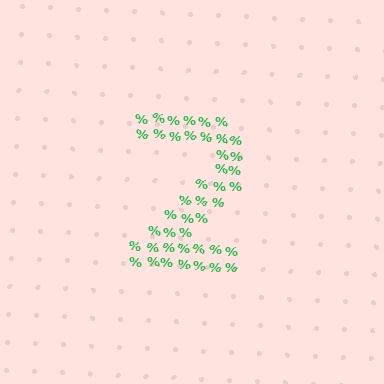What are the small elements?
The small elements are percent signs.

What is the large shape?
The large shape is the digit 2.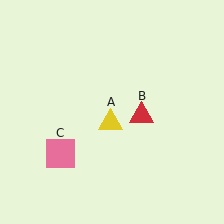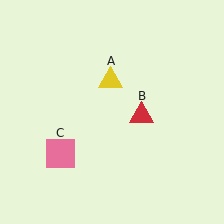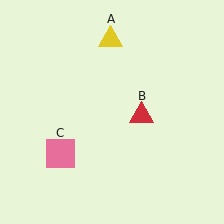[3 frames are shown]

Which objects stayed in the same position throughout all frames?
Red triangle (object B) and pink square (object C) remained stationary.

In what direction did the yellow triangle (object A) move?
The yellow triangle (object A) moved up.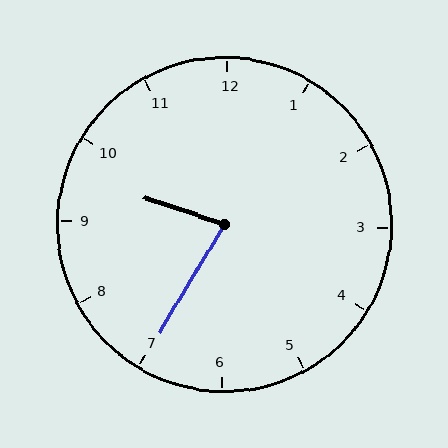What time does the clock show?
9:35.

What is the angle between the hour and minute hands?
Approximately 78 degrees.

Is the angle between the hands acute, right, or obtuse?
It is acute.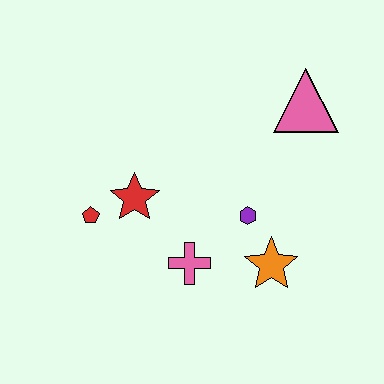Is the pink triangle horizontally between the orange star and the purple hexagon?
No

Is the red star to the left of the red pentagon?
No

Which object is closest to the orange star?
The purple hexagon is closest to the orange star.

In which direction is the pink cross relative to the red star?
The pink cross is below the red star.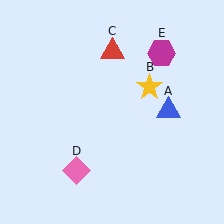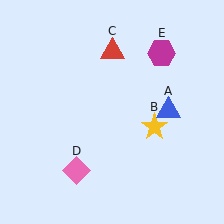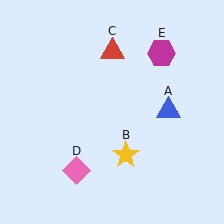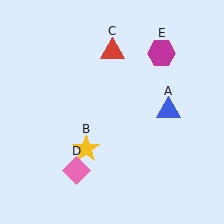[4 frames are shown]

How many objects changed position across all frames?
1 object changed position: yellow star (object B).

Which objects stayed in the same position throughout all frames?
Blue triangle (object A) and red triangle (object C) and pink diamond (object D) and magenta hexagon (object E) remained stationary.